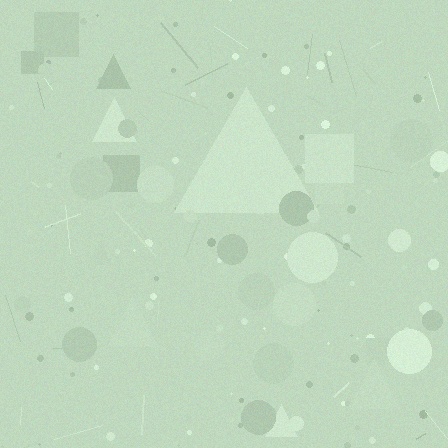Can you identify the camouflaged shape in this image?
The camouflaged shape is a triangle.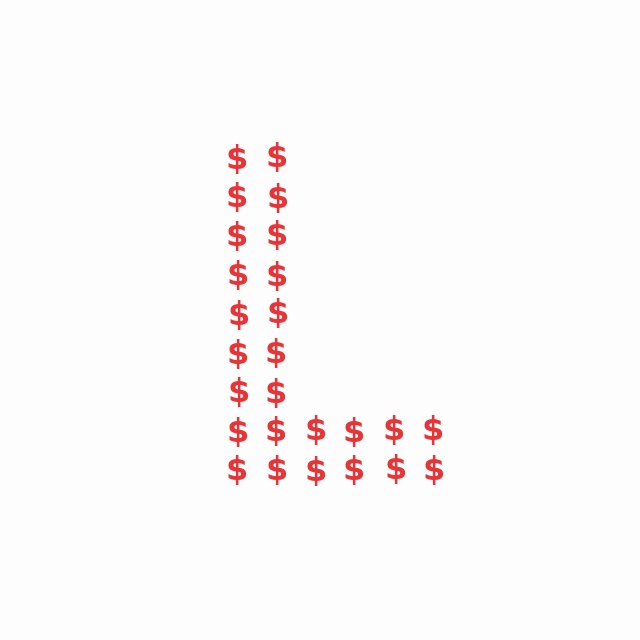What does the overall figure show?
The overall figure shows the letter L.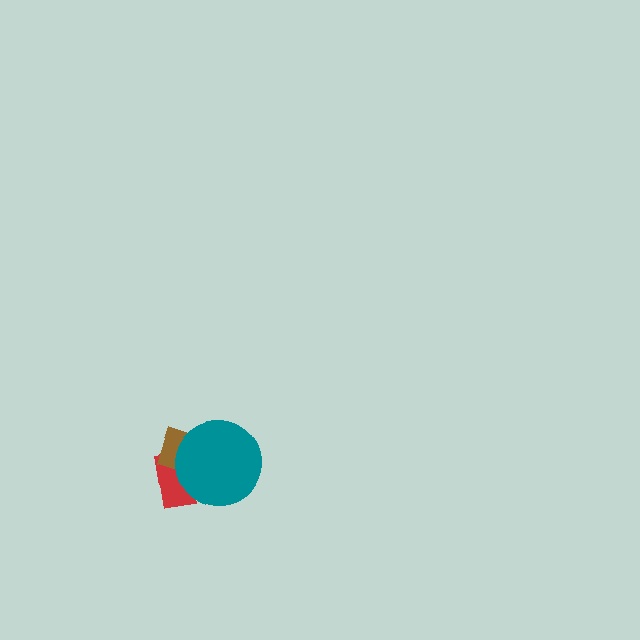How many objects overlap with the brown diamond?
2 objects overlap with the brown diamond.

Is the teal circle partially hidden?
No, no other shape covers it.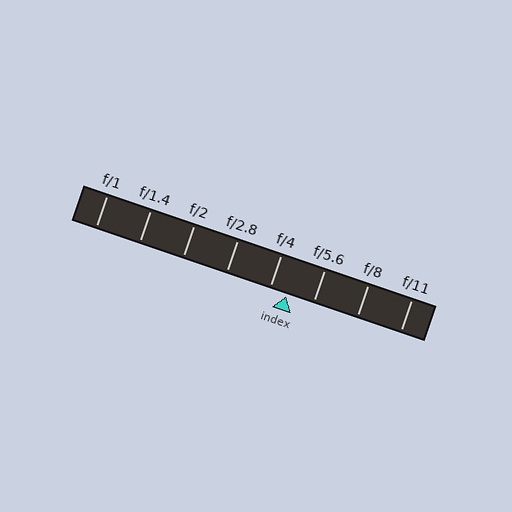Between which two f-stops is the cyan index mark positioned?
The index mark is between f/4 and f/5.6.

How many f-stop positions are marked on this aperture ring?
There are 8 f-stop positions marked.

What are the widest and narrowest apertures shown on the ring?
The widest aperture shown is f/1 and the narrowest is f/11.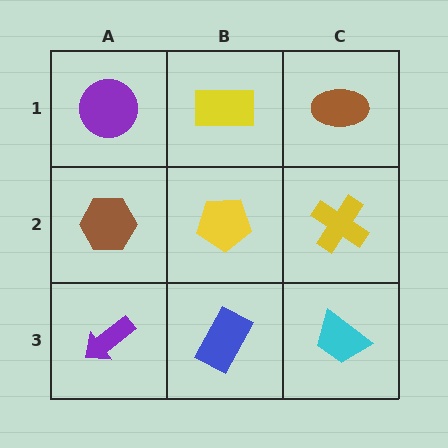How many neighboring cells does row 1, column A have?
2.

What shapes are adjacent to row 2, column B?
A yellow rectangle (row 1, column B), a blue rectangle (row 3, column B), a brown hexagon (row 2, column A), a yellow cross (row 2, column C).